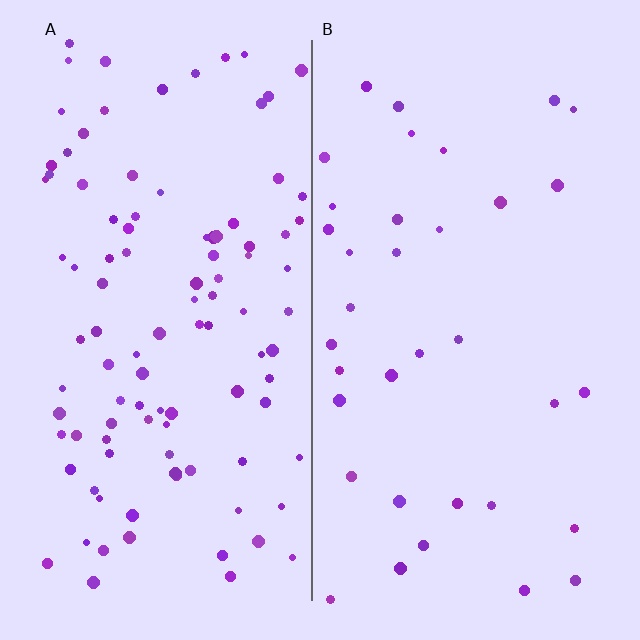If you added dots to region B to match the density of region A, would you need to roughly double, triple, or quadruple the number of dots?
Approximately triple.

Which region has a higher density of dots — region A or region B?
A (the left).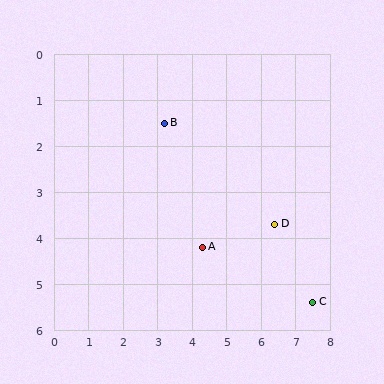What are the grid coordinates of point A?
Point A is at approximately (4.3, 4.2).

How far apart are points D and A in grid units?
Points D and A are about 2.2 grid units apart.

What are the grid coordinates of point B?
Point B is at approximately (3.2, 1.5).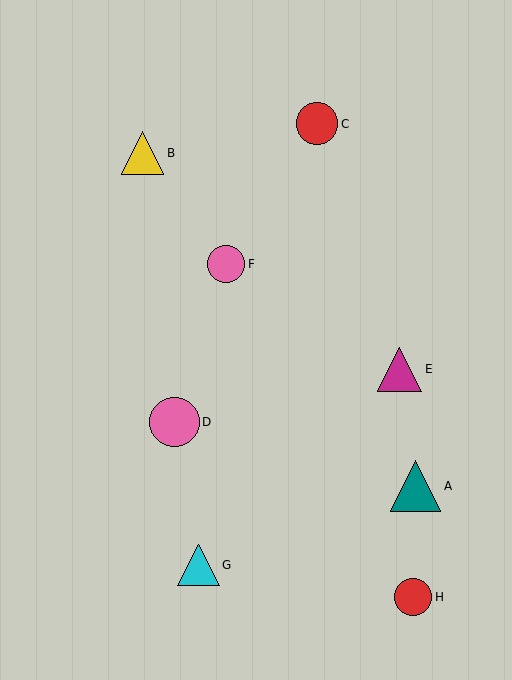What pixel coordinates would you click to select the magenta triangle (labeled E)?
Click at (400, 369) to select the magenta triangle E.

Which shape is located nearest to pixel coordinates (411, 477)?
The teal triangle (labeled A) at (416, 486) is nearest to that location.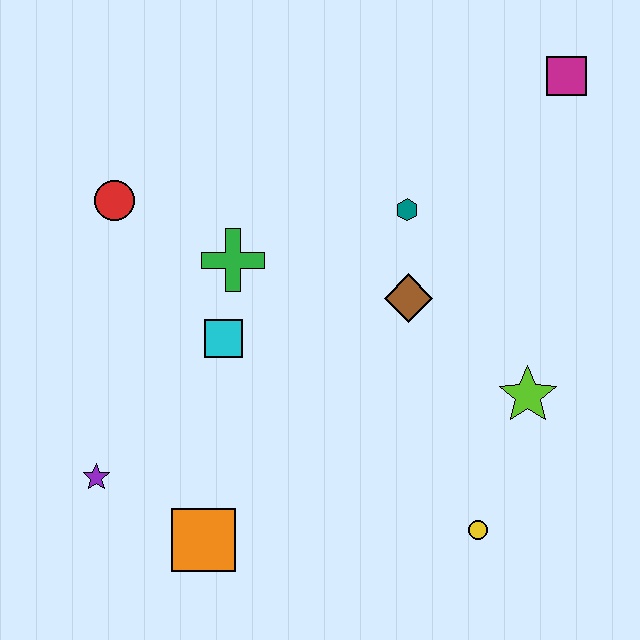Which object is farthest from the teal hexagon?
The purple star is farthest from the teal hexagon.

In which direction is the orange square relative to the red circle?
The orange square is below the red circle.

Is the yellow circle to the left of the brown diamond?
No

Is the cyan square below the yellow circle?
No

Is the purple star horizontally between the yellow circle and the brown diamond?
No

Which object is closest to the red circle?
The green cross is closest to the red circle.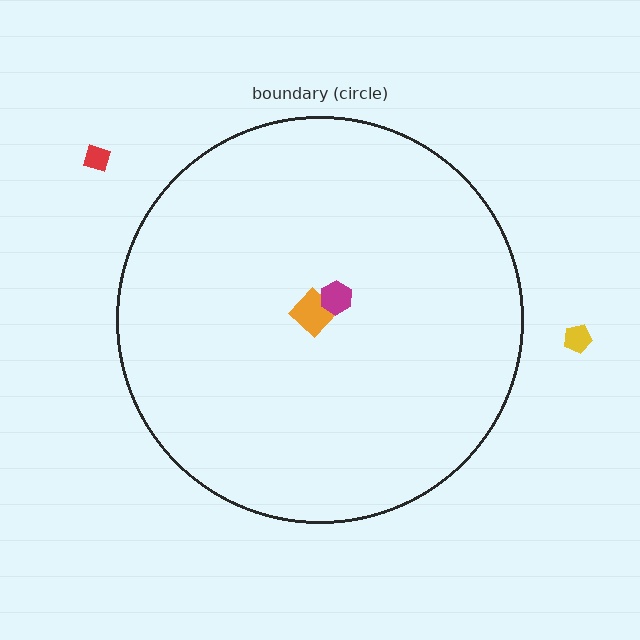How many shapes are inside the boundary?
2 inside, 2 outside.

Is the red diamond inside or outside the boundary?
Outside.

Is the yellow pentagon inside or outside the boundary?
Outside.